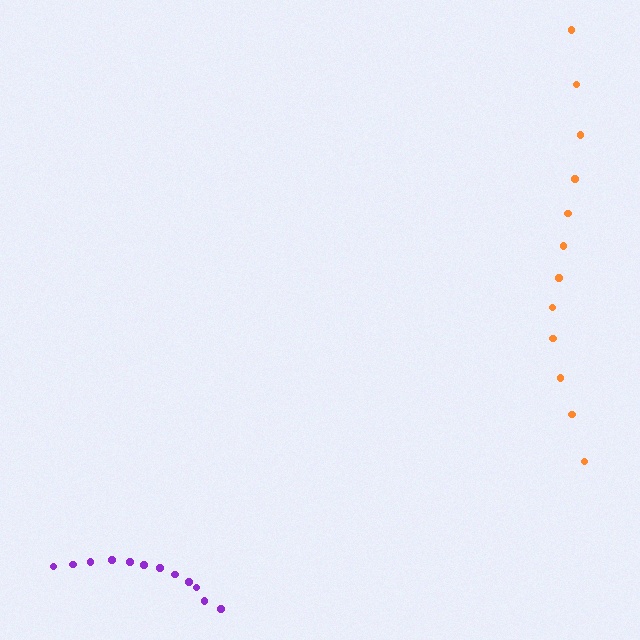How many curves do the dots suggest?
There are 2 distinct paths.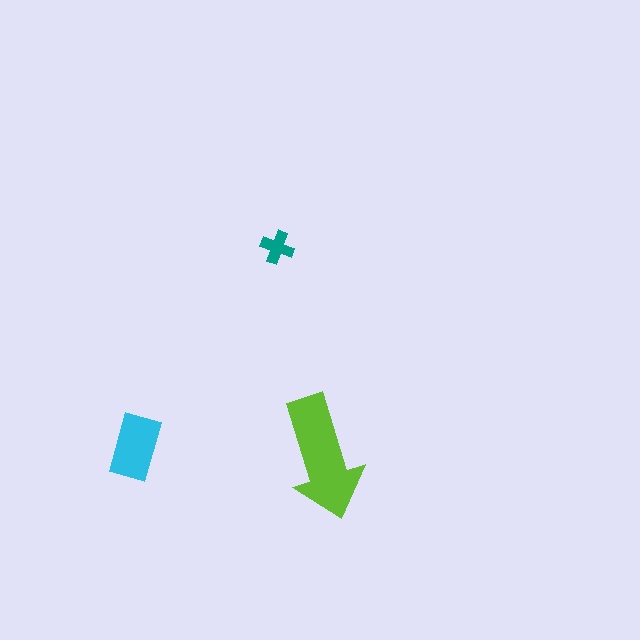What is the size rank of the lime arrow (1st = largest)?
1st.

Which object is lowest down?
The lime arrow is bottommost.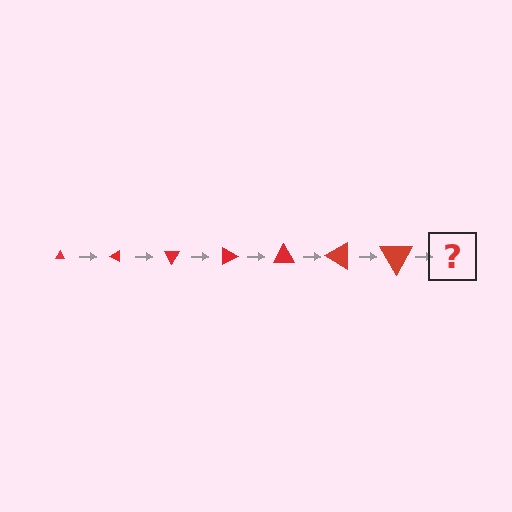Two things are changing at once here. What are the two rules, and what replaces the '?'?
The two rules are that the triangle grows larger each step and it rotates 30 degrees each step. The '?' should be a triangle, larger than the previous one and rotated 210 degrees from the start.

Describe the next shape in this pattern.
It should be a triangle, larger than the previous one and rotated 210 degrees from the start.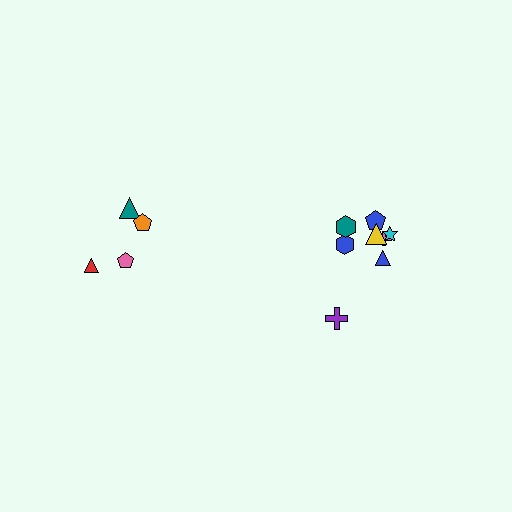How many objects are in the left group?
There are 4 objects.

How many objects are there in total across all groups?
There are 12 objects.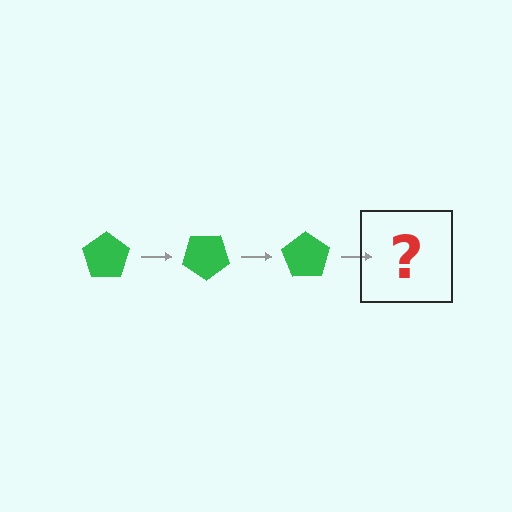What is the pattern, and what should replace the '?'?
The pattern is that the pentagon rotates 35 degrees each step. The '?' should be a green pentagon rotated 105 degrees.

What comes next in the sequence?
The next element should be a green pentagon rotated 105 degrees.